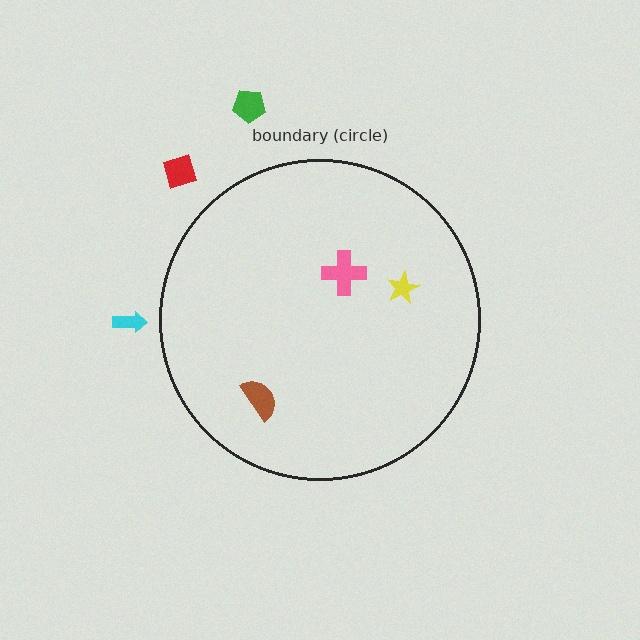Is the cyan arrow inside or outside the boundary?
Outside.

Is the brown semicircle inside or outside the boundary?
Inside.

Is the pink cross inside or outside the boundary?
Inside.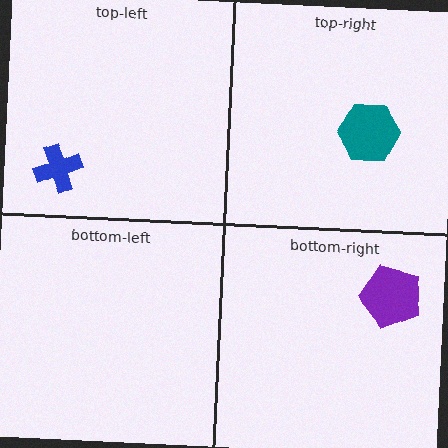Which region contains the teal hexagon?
The top-right region.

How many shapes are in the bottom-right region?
1.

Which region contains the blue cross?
The top-left region.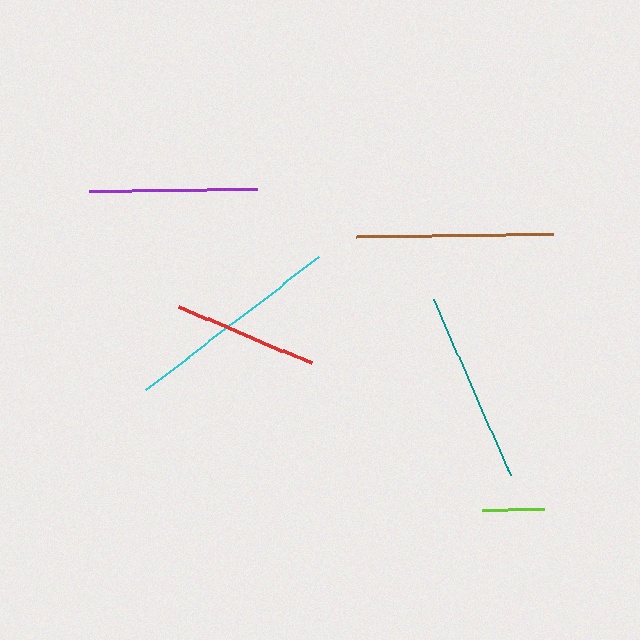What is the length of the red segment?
The red segment is approximately 144 pixels long.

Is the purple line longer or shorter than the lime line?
The purple line is longer than the lime line.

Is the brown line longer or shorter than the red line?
The brown line is longer than the red line.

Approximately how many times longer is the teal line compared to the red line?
The teal line is approximately 1.3 times the length of the red line.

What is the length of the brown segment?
The brown segment is approximately 197 pixels long.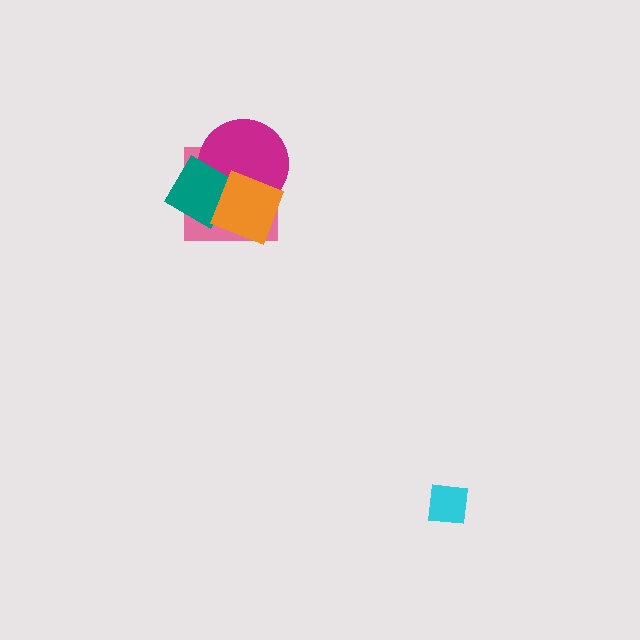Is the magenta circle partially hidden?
Yes, it is partially covered by another shape.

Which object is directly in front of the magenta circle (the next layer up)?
The teal diamond is directly in front of the magenta circle.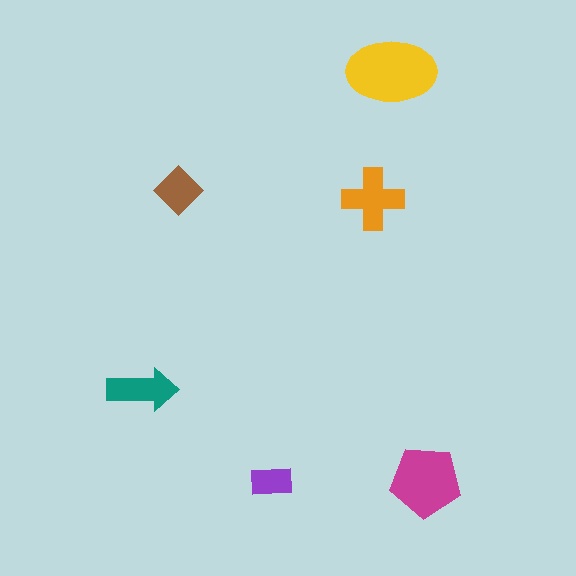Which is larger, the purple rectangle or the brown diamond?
The brown diamond.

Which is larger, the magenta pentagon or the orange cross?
The magenta pentagon.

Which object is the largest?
The yellow ellipse.